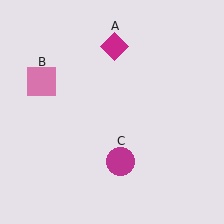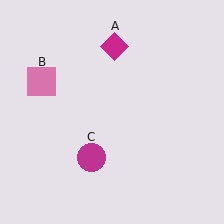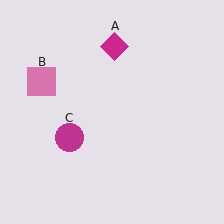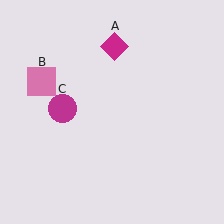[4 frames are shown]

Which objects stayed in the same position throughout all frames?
Magenta diamond (object A) and pink square (object B) remained stationary.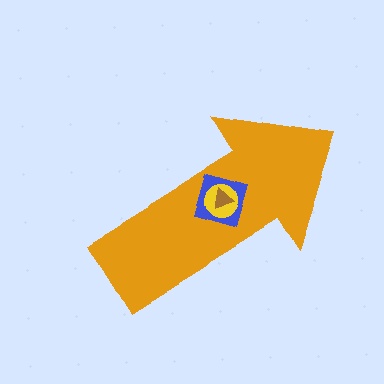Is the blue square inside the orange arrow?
Yes.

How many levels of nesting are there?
4.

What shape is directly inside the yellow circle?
The brown triangle.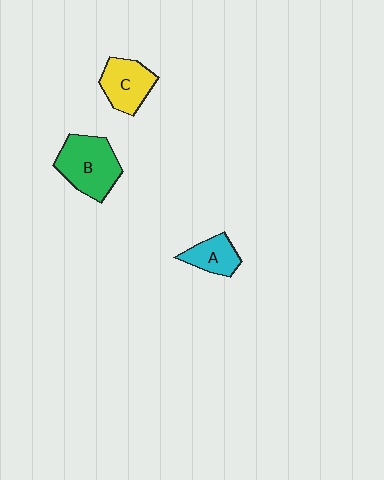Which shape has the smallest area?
Shape A (cyan).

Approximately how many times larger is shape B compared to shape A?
Approximately 1.8 times.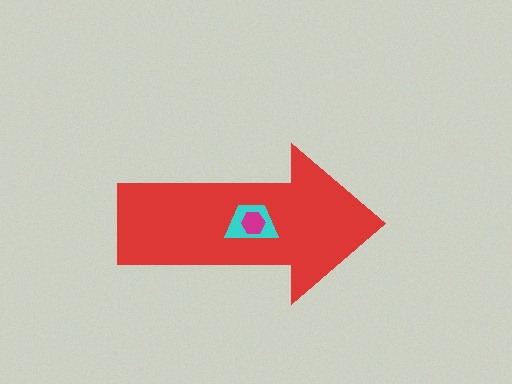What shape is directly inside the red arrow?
The cyan trapezoid.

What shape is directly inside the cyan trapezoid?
The magenta hexagon.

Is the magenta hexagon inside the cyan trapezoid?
Yes.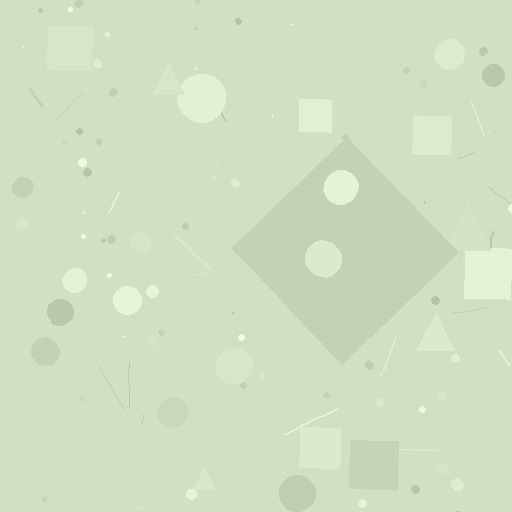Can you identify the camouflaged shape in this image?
The camouflaged shape is a diamond.